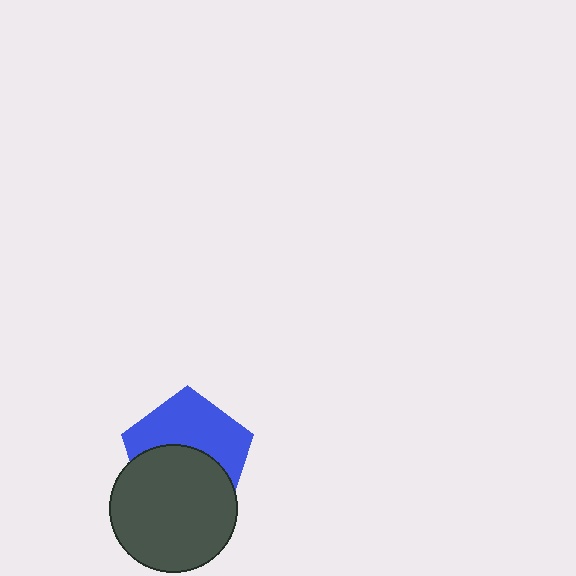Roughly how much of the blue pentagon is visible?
About half of it is visible (roughly 51%).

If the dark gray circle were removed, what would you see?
You would see the complete blue pentagon.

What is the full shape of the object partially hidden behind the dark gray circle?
The partially hidden object is a blue pentagon.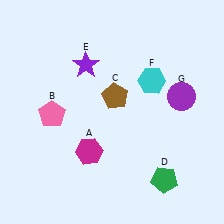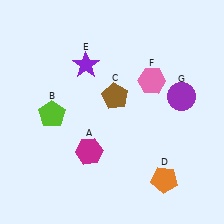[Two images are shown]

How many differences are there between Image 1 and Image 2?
There are 3 differences between the two images.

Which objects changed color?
B changed from pink to lime. D changed from green to orange. F changed from cyan to pink.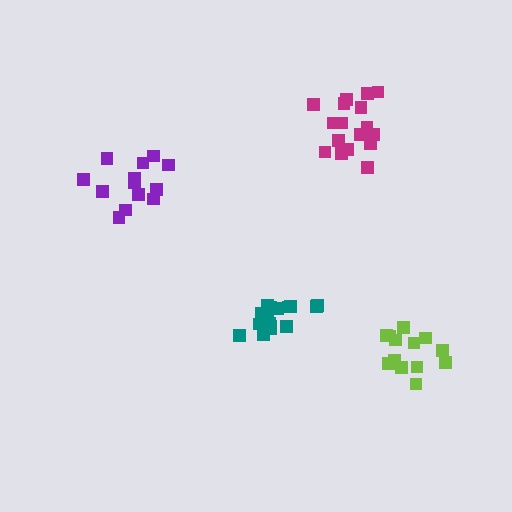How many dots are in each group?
Group 1: 16 dots, Group 2: 13 dots, Group 3: 17 dots, Group 4: 13 dots (59 total).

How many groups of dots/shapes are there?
There are 4 groups.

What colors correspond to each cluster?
The clusters are colored: teal, purple, magenta, lime.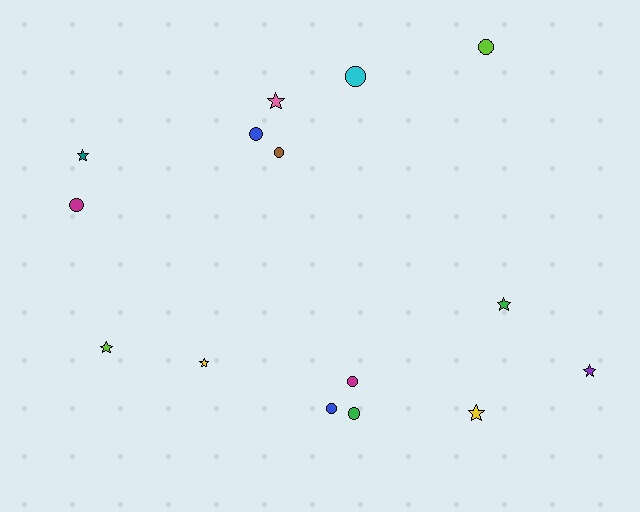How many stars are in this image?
There are 7 stars.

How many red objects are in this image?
There are no red objects.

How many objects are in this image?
There are 15 objects.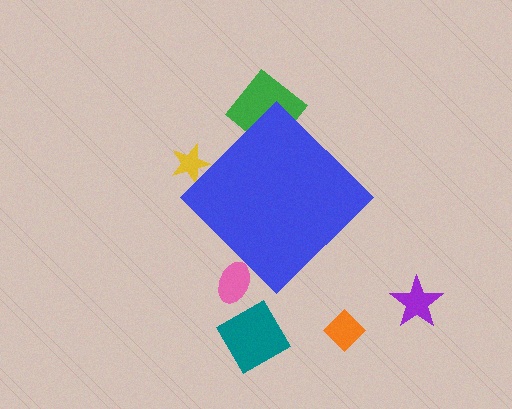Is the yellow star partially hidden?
Yes, the yellow star is partially hidden behind the blue diamond.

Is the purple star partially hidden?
No, the purple star is fully visible.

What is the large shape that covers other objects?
A blue diamond.